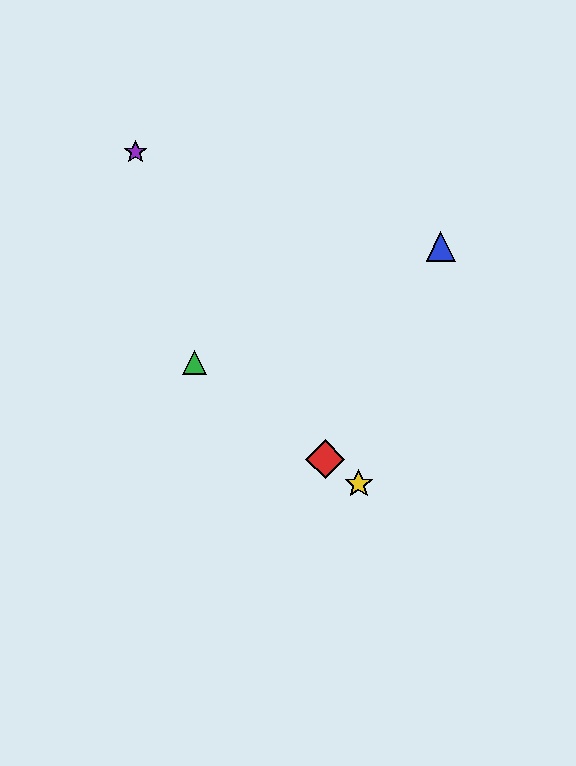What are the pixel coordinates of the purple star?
The purple star is at (135, 152).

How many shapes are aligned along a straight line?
3 shapes (the red diamond, the green triangle, the yellow star) are aligned along a straight line.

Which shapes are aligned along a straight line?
The red diamond, the green triangle, the yellow star are aligned along a straight line.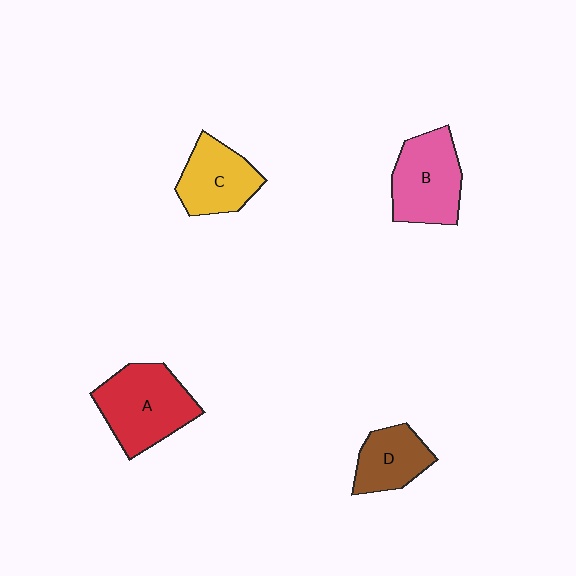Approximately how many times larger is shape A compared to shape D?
Approximately 1.6 times.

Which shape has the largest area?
Shape A (red).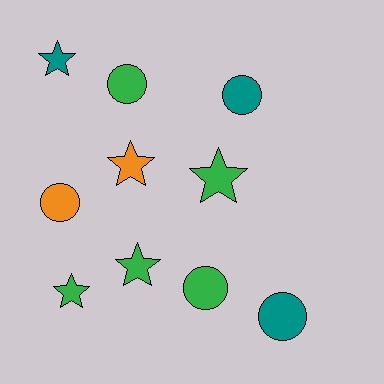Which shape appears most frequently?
Star, with 5 objects.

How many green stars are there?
There are 3 green stars.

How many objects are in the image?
There are 10 objects.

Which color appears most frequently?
Green, with 5 objects.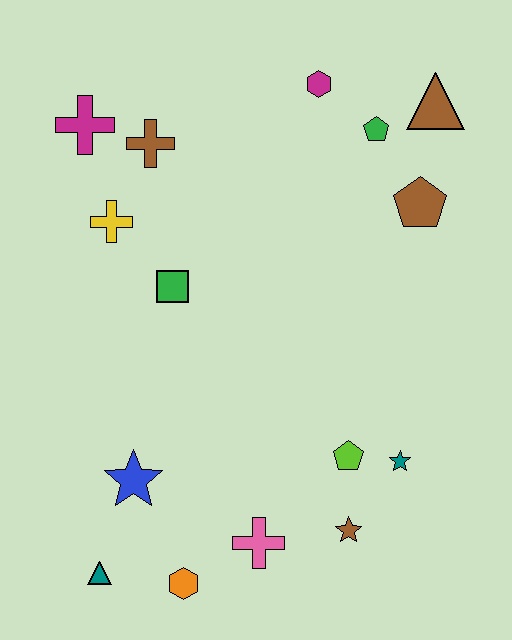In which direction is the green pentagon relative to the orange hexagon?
The green pentagon is above the orange hexagon.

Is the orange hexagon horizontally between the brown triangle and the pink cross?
No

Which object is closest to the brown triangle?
The green pentagon is closest to the brown triangle.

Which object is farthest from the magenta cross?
The brown star is farthest from the magenta cross.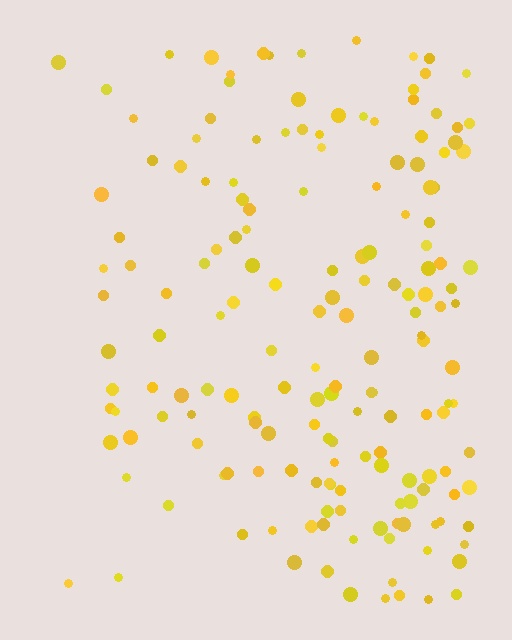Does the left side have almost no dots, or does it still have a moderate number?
Still a moderate number, just noticeably fewer than the right.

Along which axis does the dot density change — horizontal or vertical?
Horizontal.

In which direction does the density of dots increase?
From left to right, with the right side densest.